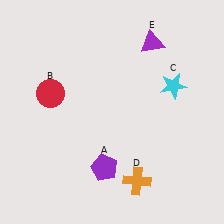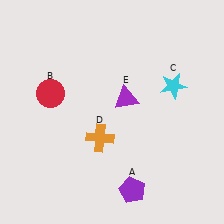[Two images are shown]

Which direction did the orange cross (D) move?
The orange cross (D) moved up.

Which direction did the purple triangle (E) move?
The purple triangle (E) moved down.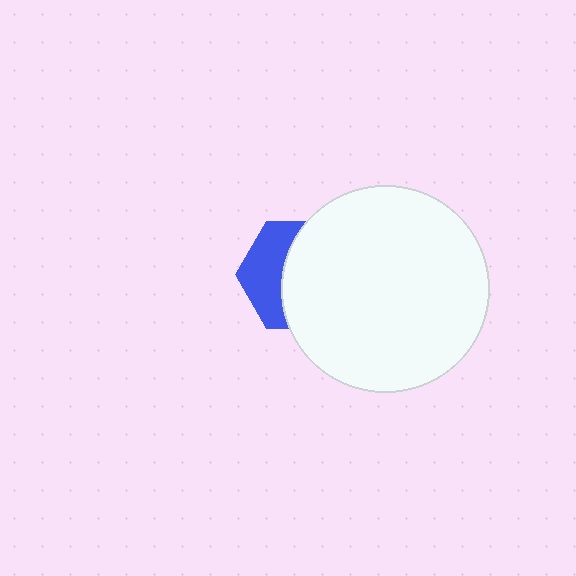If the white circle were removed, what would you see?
You would see the complete blue hexagon.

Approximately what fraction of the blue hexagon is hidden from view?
Roughly 61% of the blue hexagon is hidden behind the white circle.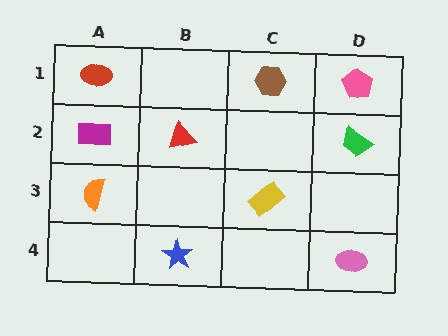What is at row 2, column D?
A green trapezoid.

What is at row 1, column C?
A brown hexagon.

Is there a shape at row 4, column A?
No, that cell is empty.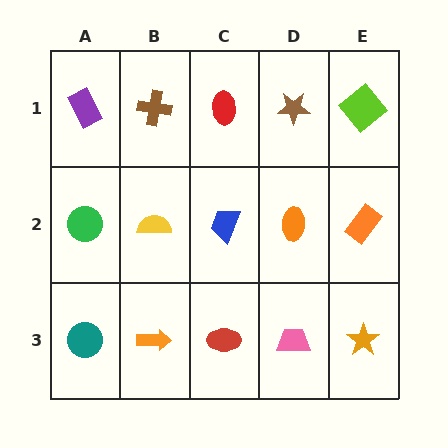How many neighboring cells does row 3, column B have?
3.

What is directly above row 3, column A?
A green circle.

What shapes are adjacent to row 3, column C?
A blue trapezoid (row 2, column C), an orange arrow (row 3, column B), a pink trapezoid (row 3, column D).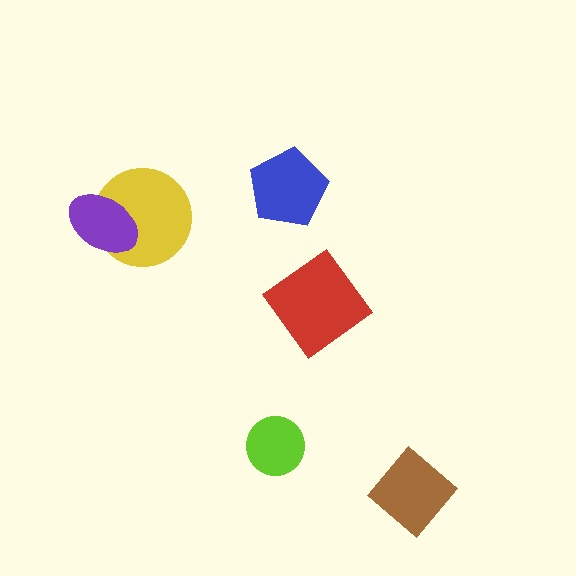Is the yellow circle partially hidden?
Yes, it is partially covered by another shape.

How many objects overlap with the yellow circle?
1 object overlaps with the yellow circle.